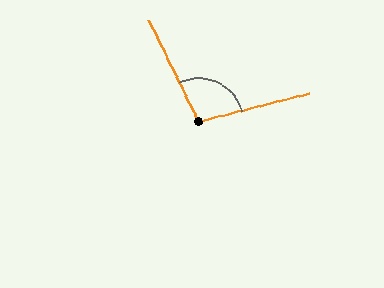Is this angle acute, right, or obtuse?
It is obtuse.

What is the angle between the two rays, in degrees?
Approximately 102 degrees.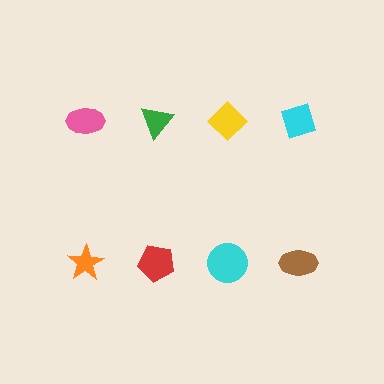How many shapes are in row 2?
4 shapes.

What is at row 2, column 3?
A cyan circle.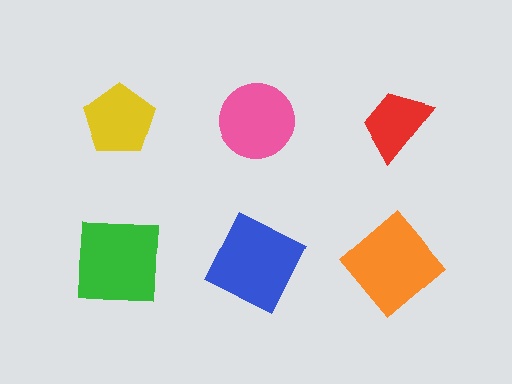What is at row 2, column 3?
An orange diamond.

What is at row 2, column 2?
A blue square.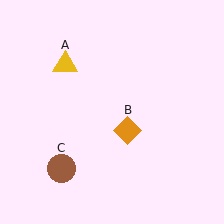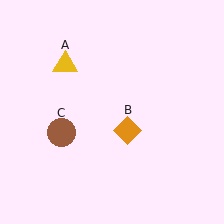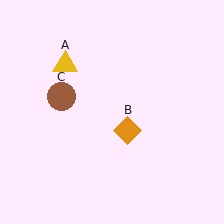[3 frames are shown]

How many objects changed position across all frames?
1 object changed position: brown circle (object C).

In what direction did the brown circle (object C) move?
The brown circle (object C) moved up.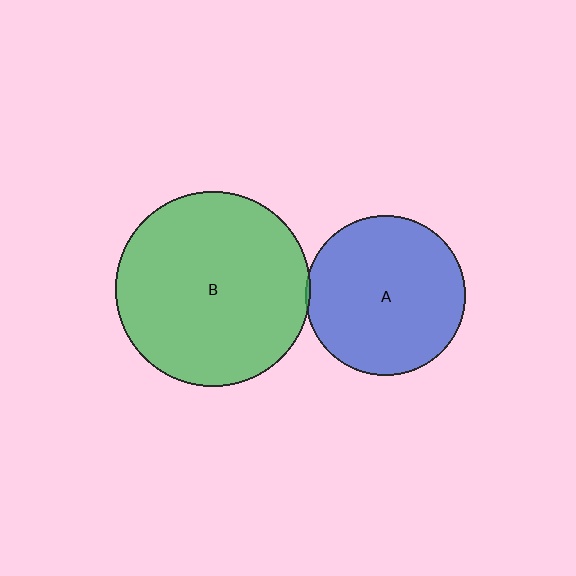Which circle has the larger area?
Circle B (green).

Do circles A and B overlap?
Yes.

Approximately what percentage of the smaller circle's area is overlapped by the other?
Approximately 5%.